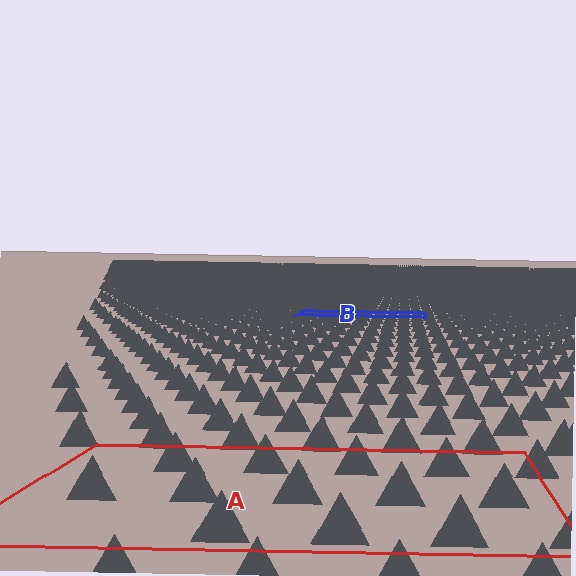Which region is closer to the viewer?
Region A is closer. The texture elements there are larger and more spread out.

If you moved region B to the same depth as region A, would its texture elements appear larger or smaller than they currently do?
They would appear larger. At a closer depth, the same texture elements are projected at a bigger on-screen size.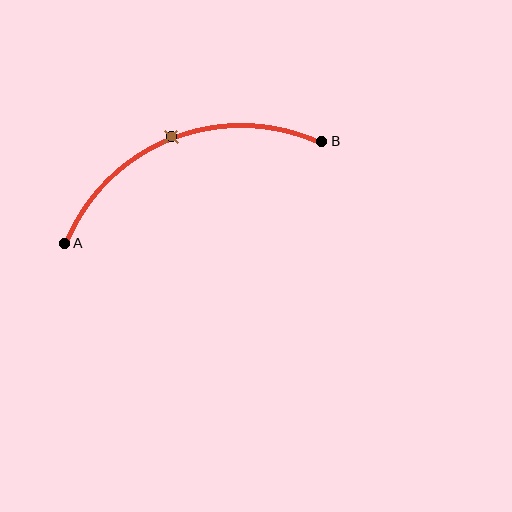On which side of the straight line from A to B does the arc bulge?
The arc bulges above the straight line connecting A and B.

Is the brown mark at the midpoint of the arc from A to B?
Yes. The brown mark lies on the arc at equal arc-length from both A and B — it is the arc midpoint.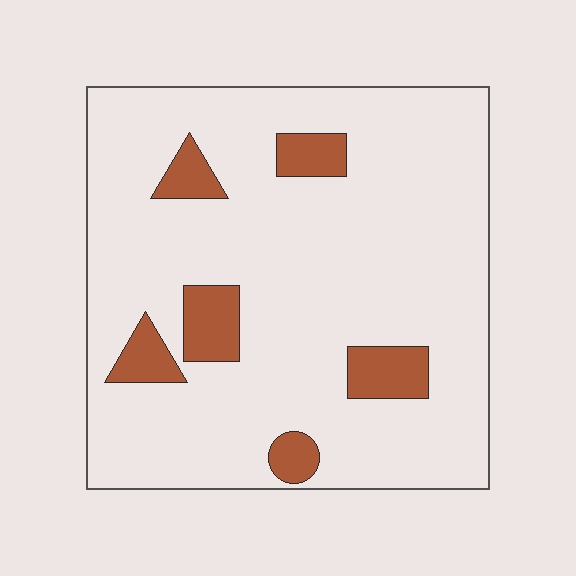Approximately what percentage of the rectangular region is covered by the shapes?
Approximately 10%.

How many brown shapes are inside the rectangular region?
6.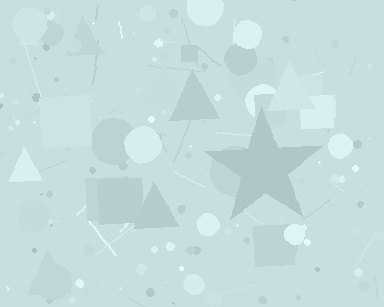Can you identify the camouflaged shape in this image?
The camouflaged shape is a star.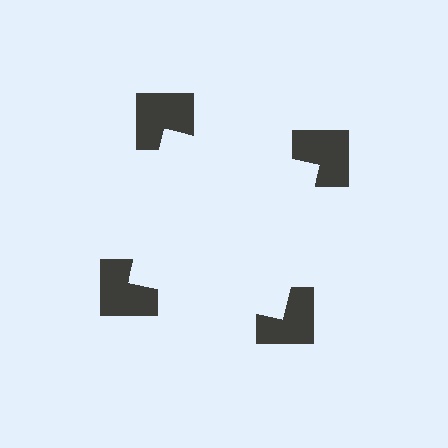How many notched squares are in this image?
There are 4 — one at each vertex of the illusory square.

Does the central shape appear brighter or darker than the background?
It typically appears slightly brighter than the background, even though no actual brightness change is drawn.